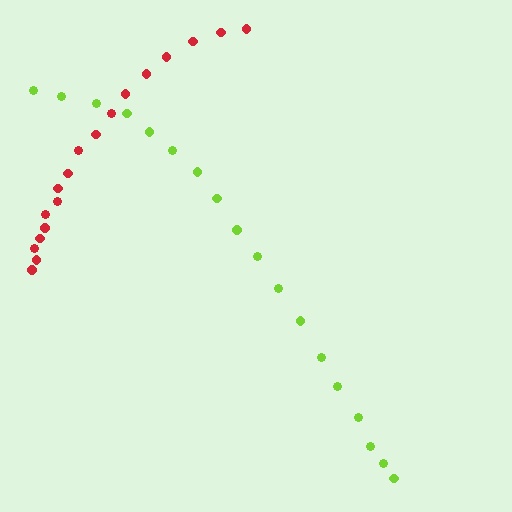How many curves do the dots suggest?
There are 2 distinct paths.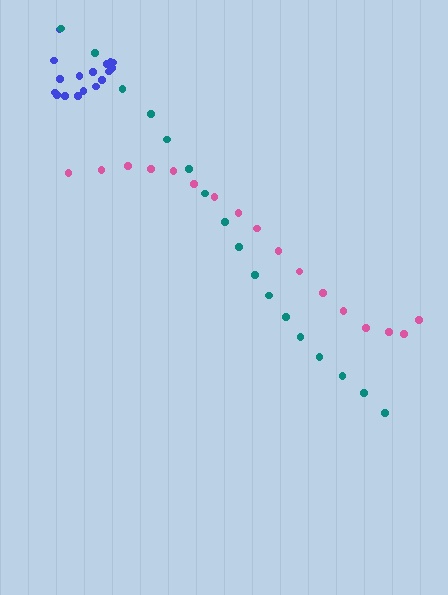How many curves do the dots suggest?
There are 3 distinct paths.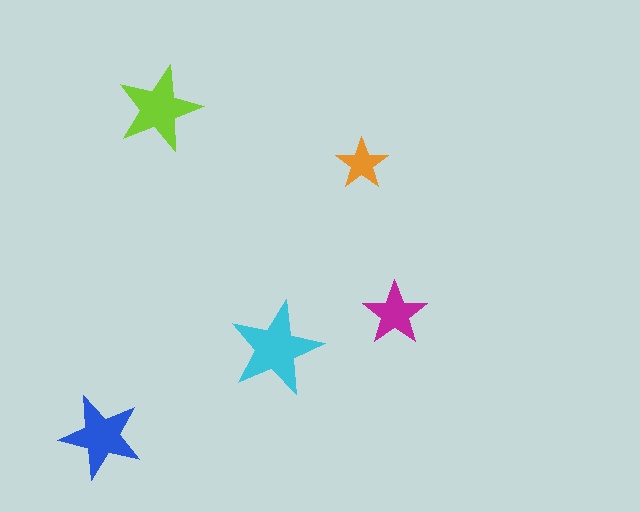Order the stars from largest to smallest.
the cyan one, the lime one, the blue one, the magenta one, the orange one.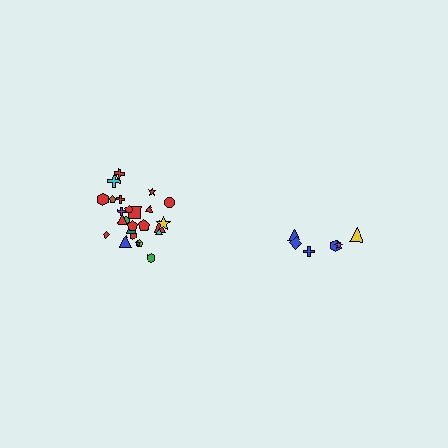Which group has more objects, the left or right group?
The left group.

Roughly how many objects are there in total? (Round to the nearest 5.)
Roughly 30 objects in total.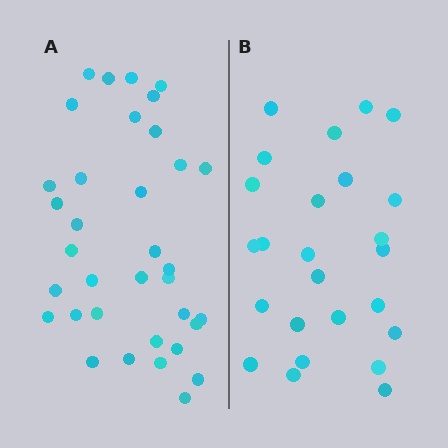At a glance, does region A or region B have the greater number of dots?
Region A (the left region) has more dots.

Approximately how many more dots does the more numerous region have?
Region A has roughly 10 or so more dots than region B.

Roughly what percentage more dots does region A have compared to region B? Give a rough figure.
About 40% more.